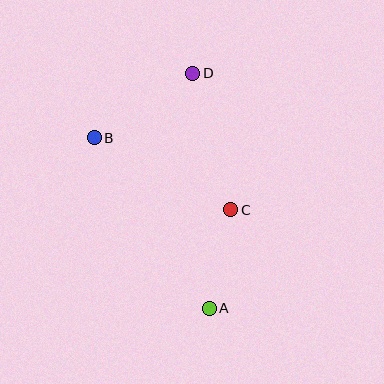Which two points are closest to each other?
Points A and C are closest to each other.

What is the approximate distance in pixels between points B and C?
The distance between B and C is approximately 154 pixels.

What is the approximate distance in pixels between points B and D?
The distance between B and D is approximately 118 pixels.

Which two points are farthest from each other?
Points A and D are farthest from each other.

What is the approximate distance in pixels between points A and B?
The distance between A and B is approximately 205 pixels.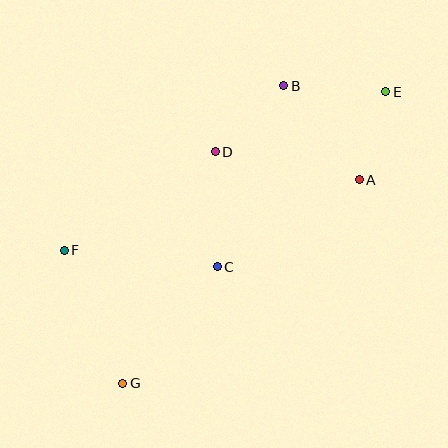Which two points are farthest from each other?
Points E and G are farthest from each other.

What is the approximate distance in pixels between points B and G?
The distance between B and G is approximately 339 pixels.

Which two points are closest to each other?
Points A and E are closest to each other.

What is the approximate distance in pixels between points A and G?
The distance between A and G is approximately 312 pixels.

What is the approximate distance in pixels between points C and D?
The distance between C and D is approximately 115 pixels.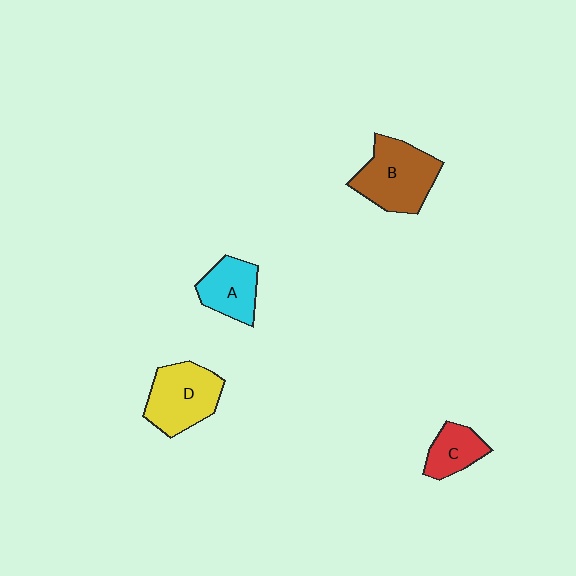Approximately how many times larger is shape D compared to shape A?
Approximately 1.4 times.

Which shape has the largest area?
Shape B (brown).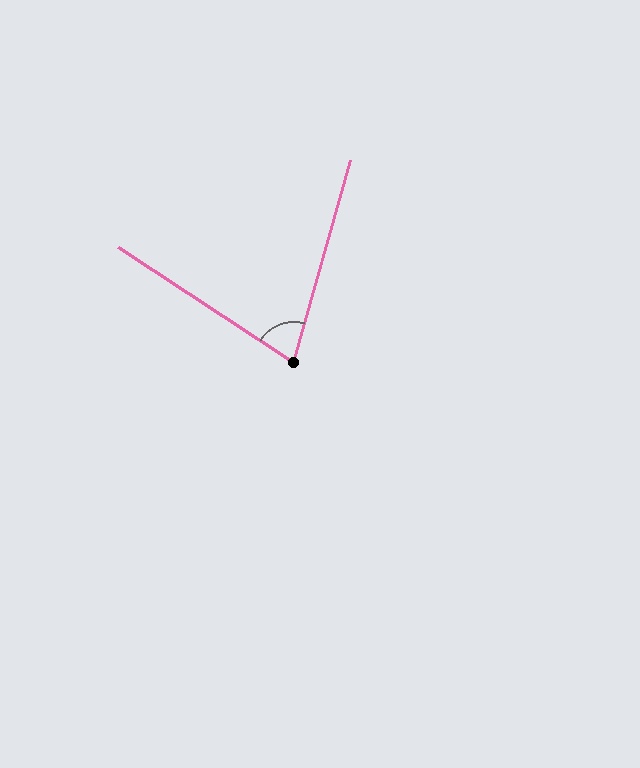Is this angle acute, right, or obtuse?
It is acute.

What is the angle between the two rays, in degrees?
Approximately 72 degrees.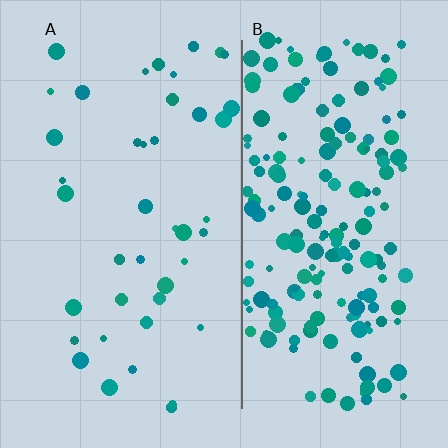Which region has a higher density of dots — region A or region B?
B (the right).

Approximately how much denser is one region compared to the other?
Approximately 4.4× — region B over region A.